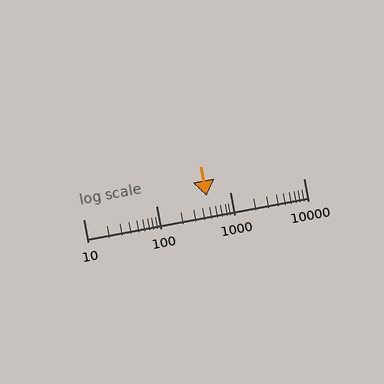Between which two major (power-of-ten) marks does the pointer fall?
The pointer is between 100 and 1000.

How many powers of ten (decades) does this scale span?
The scale spans 3 decades, from 10 to 10000.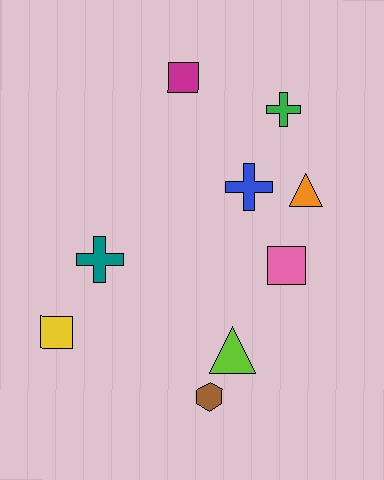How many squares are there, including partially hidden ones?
There are 3 squares.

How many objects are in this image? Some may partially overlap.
There are 9 objects.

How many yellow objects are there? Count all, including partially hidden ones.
There is 1 yellow object.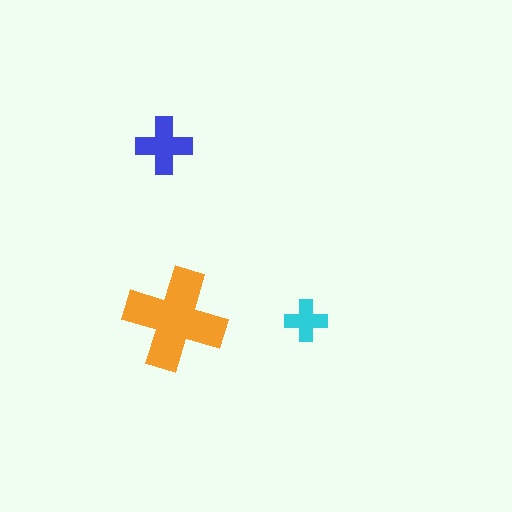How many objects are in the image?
There are 3 objects in the image.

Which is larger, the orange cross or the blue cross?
The orange one.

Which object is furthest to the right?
The cyan cross is rightmost.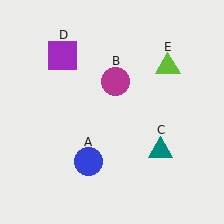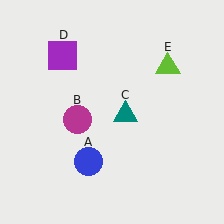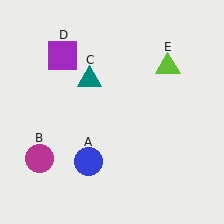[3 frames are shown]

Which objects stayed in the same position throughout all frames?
Blue circle (object A) and purple square (object D) and lime triangle (object E) remained stationary.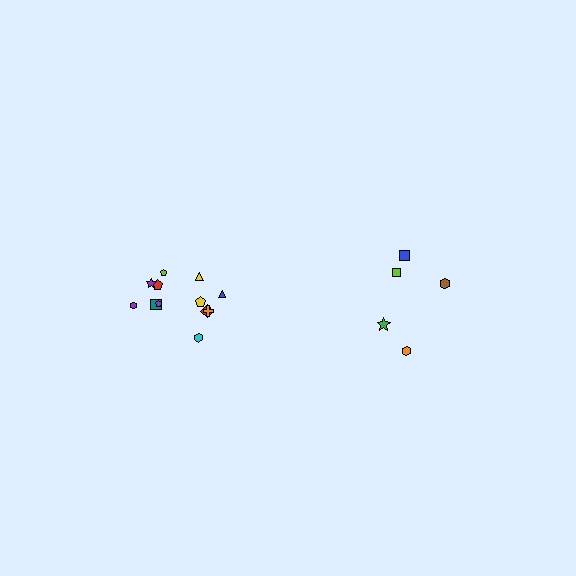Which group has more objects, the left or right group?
The left group.